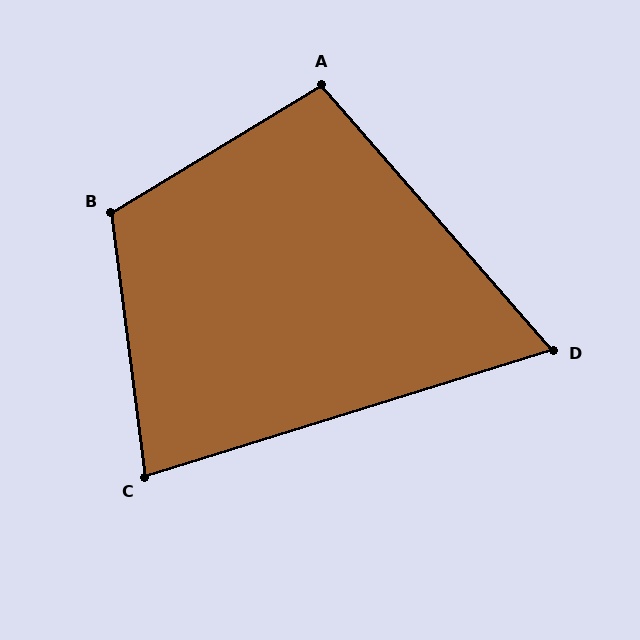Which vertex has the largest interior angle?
B, at approximately 114 degrees.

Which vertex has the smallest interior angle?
D, at approximately 66 degrees.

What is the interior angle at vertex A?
Approximately 100 degrees (obtuse).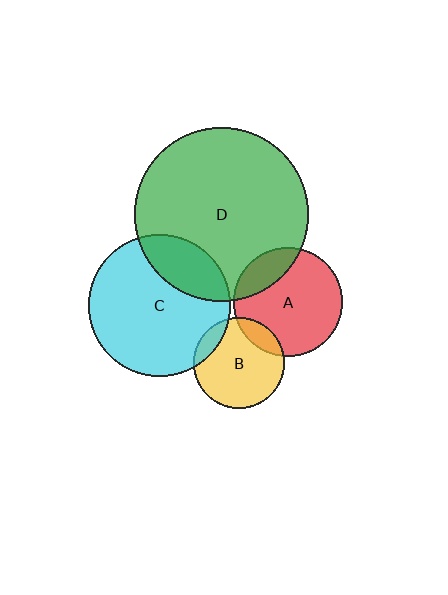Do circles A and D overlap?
Yes.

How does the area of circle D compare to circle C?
Approximately 1.5 times.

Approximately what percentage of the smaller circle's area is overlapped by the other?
Approximately 20%.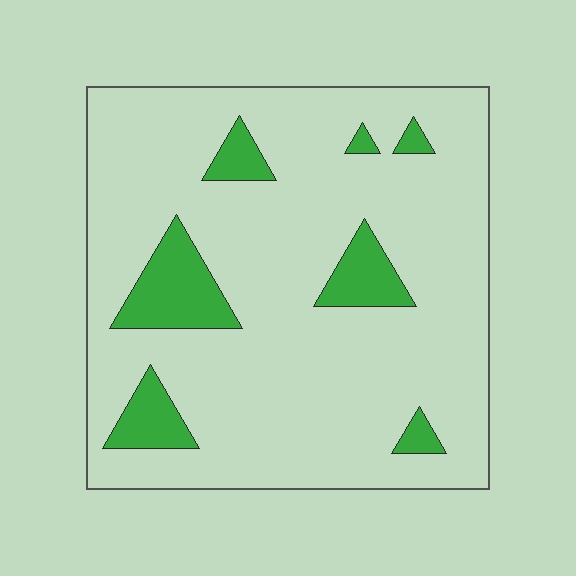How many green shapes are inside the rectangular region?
7.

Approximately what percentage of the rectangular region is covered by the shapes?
Approximately 15%.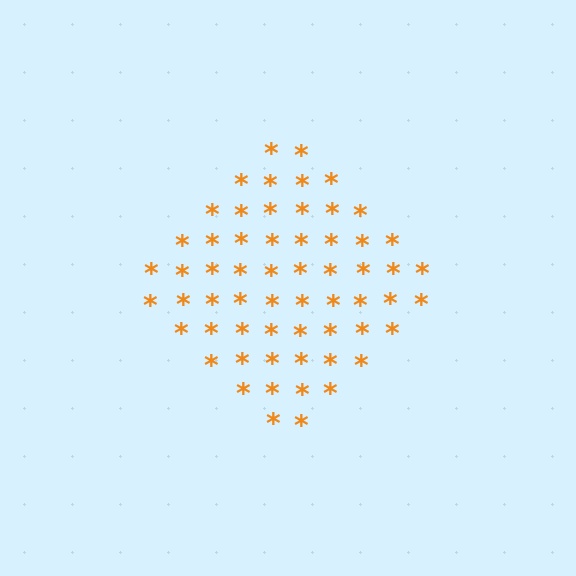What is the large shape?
The large shape is a diamond.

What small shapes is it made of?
It is made of small asterisks.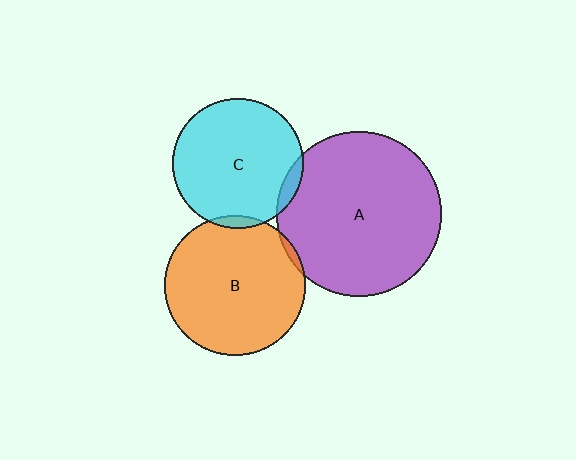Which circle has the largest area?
Circle A (purple).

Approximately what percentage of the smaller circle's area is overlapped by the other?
Approximately 5%.